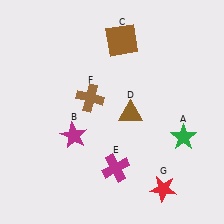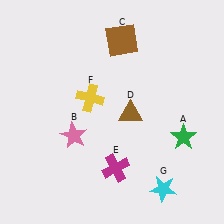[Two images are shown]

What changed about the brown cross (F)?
In Image 1, F is brown. In Image 2, it changed to yellow.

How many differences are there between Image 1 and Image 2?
There are 3 differences between the two images.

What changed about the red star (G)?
In Image 1, G is red. In Image 2, it changed to cyan.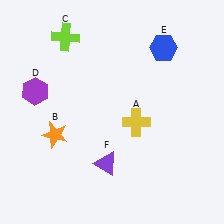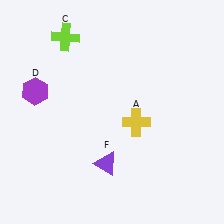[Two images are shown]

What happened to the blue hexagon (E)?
The blue hexagon (E) was removed in Image 2. It was in the top-right area of Image 1.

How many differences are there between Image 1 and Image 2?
There are 2 differences between the two images.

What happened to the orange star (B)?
The orange star (B) was removed in Image 2. It was in the bottom-left area of Image 1.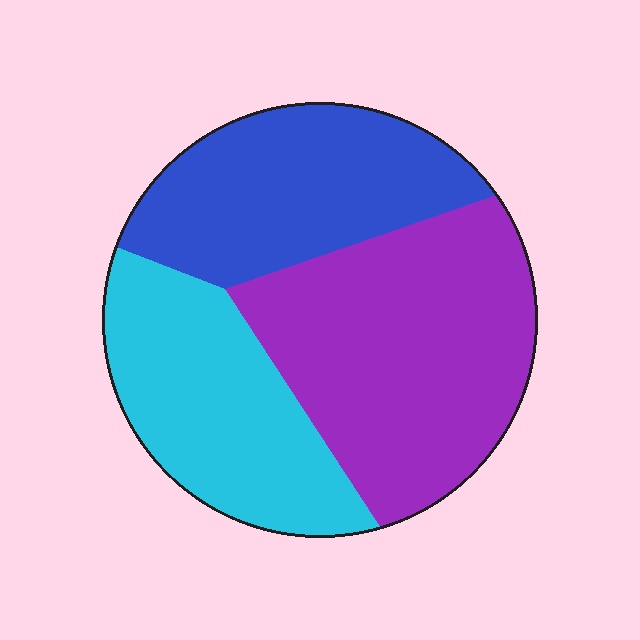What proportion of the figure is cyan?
Cyan covers 29% of the figure.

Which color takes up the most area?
Purple, at roughly 40%.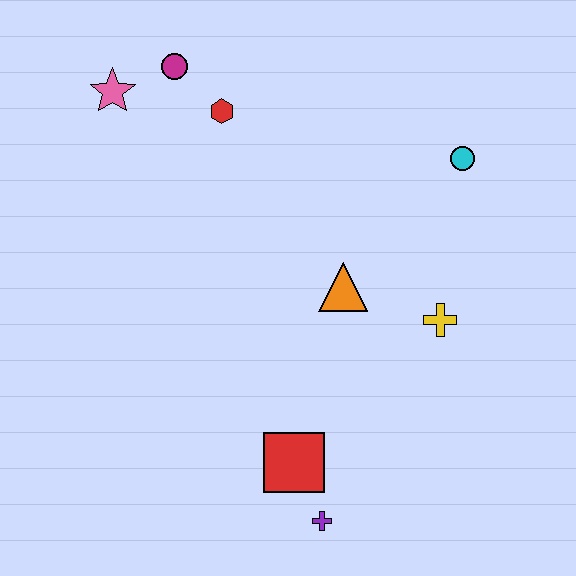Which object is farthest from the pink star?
The purple cross is farthest from the pink star.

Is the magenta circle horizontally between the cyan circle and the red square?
No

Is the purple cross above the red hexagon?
No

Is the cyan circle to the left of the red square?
No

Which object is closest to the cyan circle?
The yellow cross is closest to the cyan circle.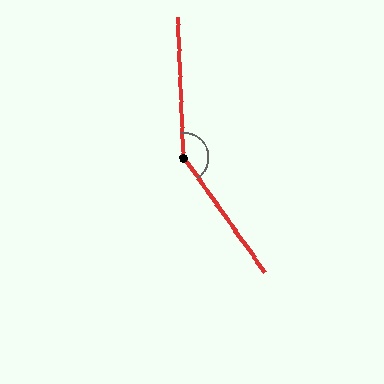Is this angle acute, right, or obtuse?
It is obtuse.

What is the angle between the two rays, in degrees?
Approximately 147 degrees.